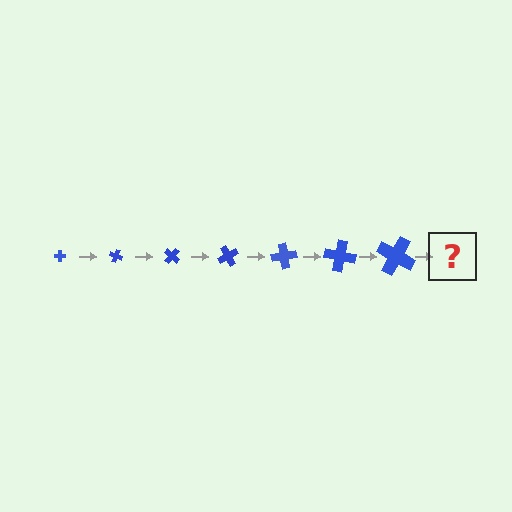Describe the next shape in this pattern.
It should be a cross, larger than the previous one and rotated 140 degrees from the start.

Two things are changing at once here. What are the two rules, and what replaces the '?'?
The two rules are that the cross grows larger each step and it rotates 20 degrees each step. The '?' should be a cross, larger than the previous one and rotated 140 degrees from the start.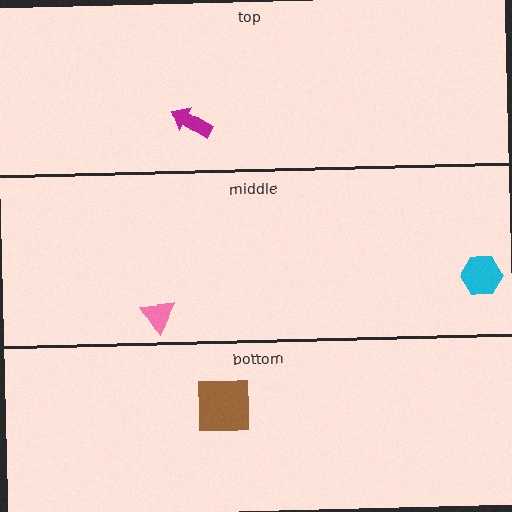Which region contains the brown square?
The bottom region.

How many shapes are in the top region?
1.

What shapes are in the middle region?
The cyan hexagon, the pink triangle.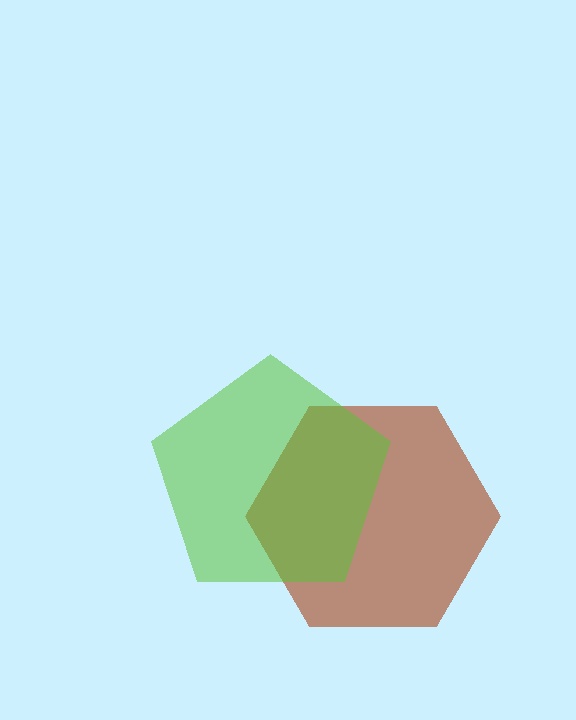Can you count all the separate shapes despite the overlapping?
Yes, there are 2 separate shapes.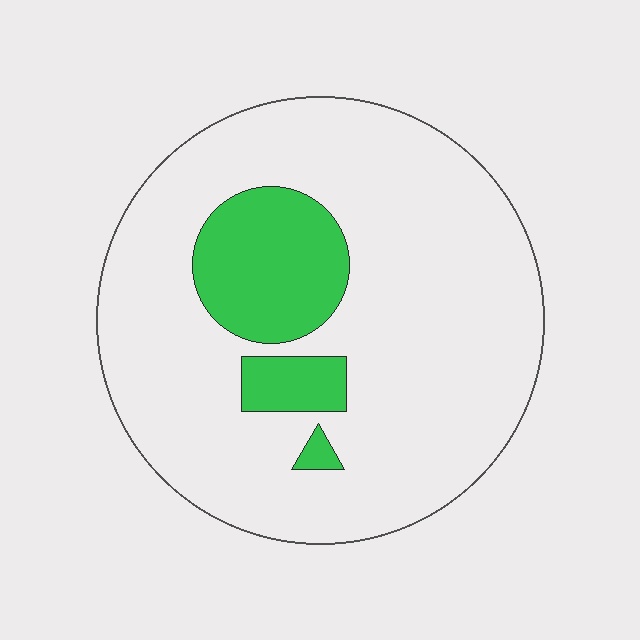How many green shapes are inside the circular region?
3.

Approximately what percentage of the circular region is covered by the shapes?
Approximately 15%.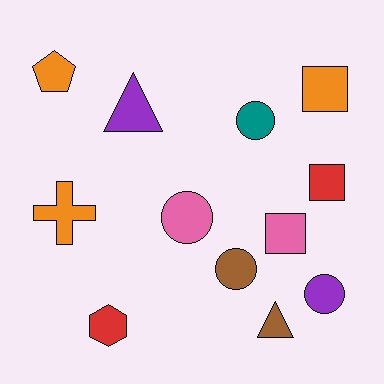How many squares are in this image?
There are 3 squares.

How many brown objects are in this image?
There are 2 brown objects.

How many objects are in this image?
There are 12 objects.